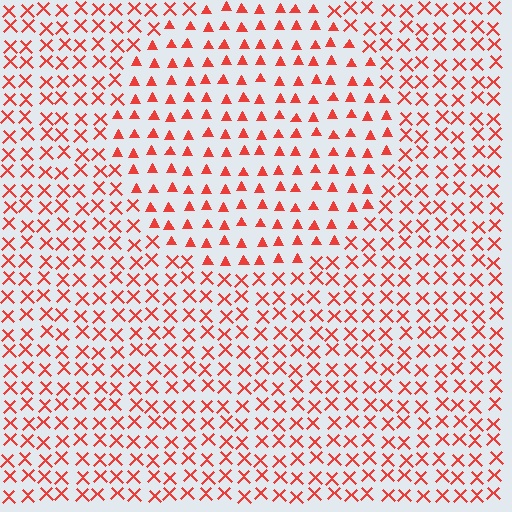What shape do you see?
I see a circle.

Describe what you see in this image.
The image is filled with small red elements arranged in a uniform grid. A circle-shaped region contains triangles, while the surrounding area contains X marks. The boundary is defined purely by the change in element shape.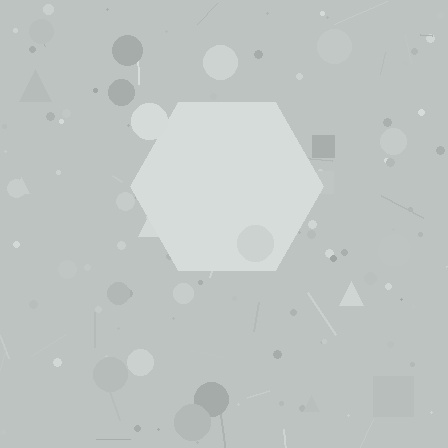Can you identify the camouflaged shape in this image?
The camouflaged shape is a hexagon.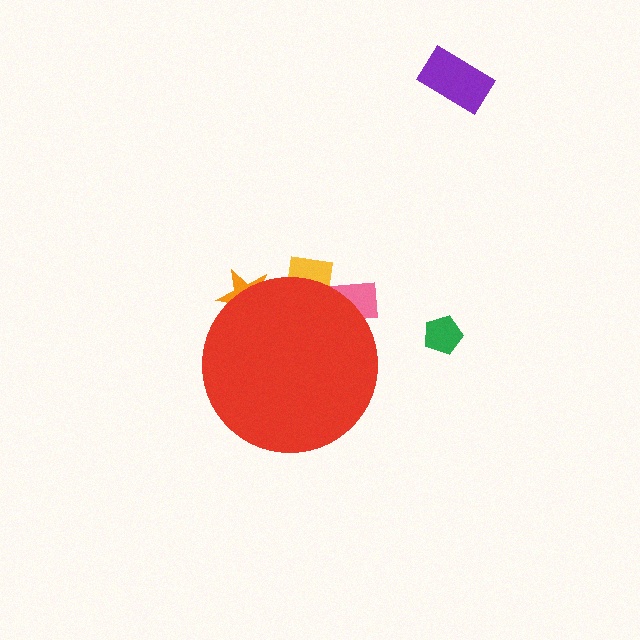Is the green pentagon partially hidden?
No, the green pentagon is fully visible.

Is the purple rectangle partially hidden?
No, the purple rectangle is fully visible.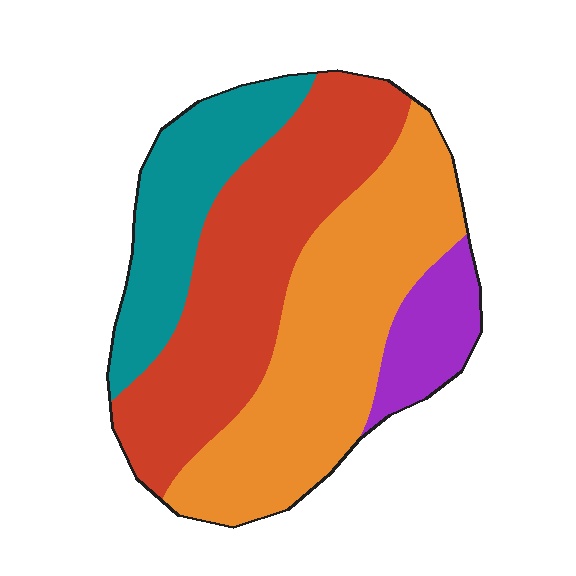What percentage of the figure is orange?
Orange covers 37% of the figure.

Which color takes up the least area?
Purple, at roughly 10%.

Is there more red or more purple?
Red.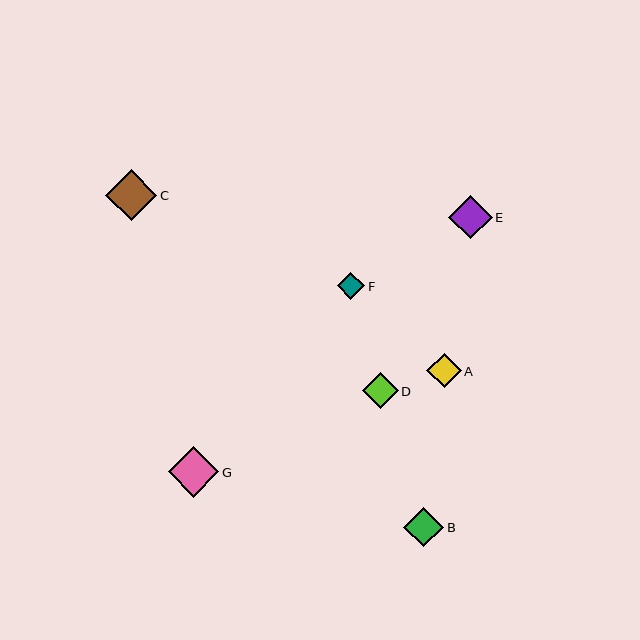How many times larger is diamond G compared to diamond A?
Diamond G is approximately 1.5 times the size of diamond A.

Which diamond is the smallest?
Diamond F is the smallest with a size of approximately 27 pixels.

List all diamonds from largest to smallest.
From largest to smallest: C, G, E, B, D, A, F.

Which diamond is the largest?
Diamond C is the largest with a size of approximately 52 pixels.